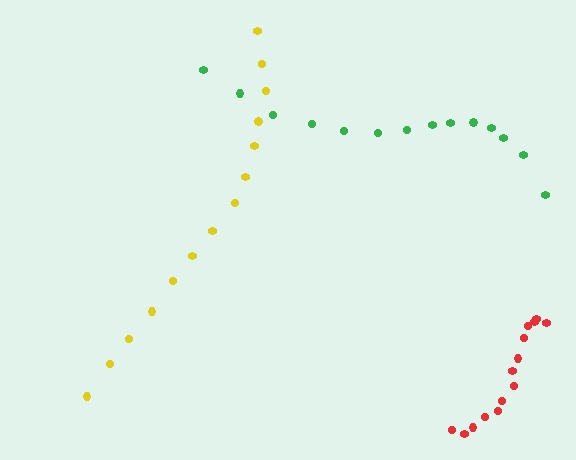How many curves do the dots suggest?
There are 3 distinct paths.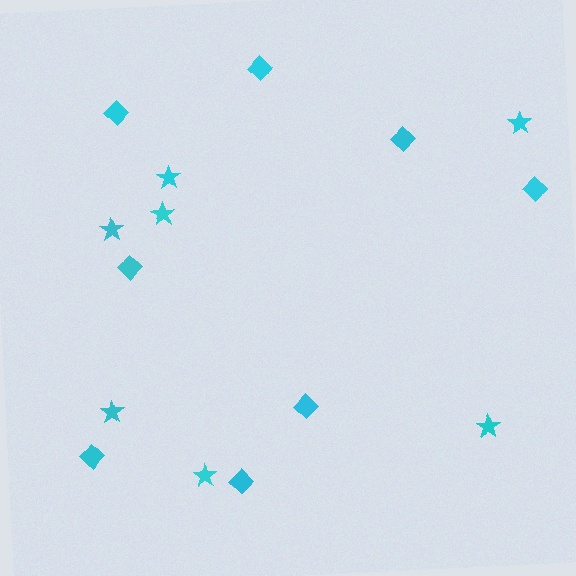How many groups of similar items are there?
There are 2 groups: one group of stars (7) and one group of diamonds (8).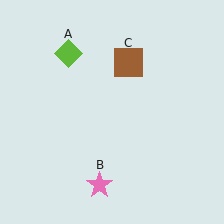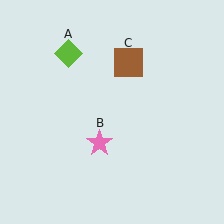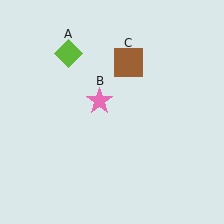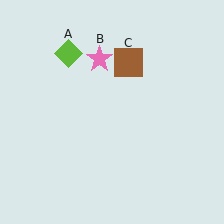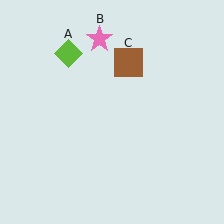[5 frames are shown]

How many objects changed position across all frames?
1 object changed position: pink star (object B).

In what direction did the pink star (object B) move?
The pink star (object B) moved up.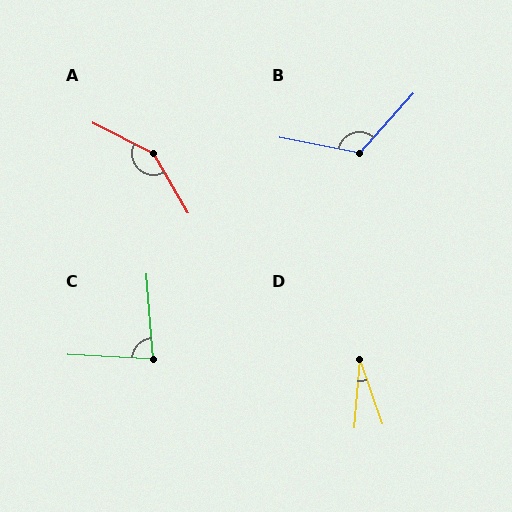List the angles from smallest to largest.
D (24°), C (83°), B (121°), A (147°).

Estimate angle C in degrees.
Approximately 83 degrees.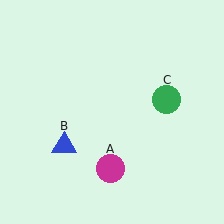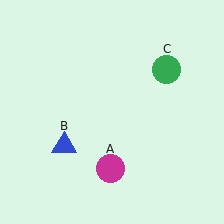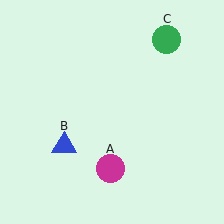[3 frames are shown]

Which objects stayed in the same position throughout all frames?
Magenta circle (object A) and blue triangle (object B) remained stationary.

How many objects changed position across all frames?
1 object changed position: green circle (object C).